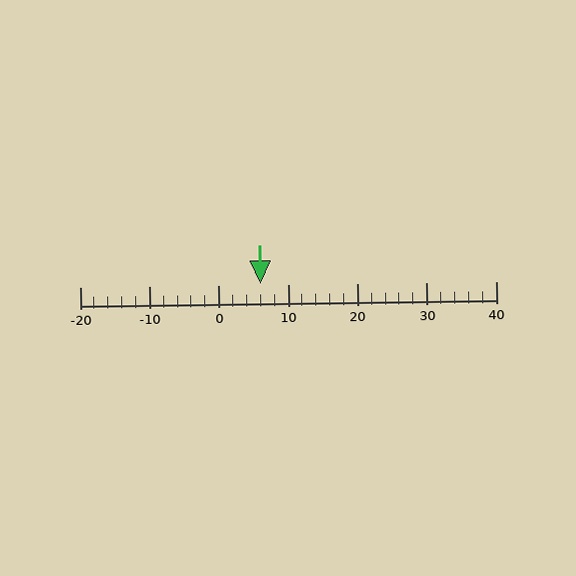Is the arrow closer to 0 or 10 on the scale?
The arrow is closer to 10.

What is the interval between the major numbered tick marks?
The major tick marks are spaced 10 units apart.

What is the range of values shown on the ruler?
The ruler shows values from -20 to 40.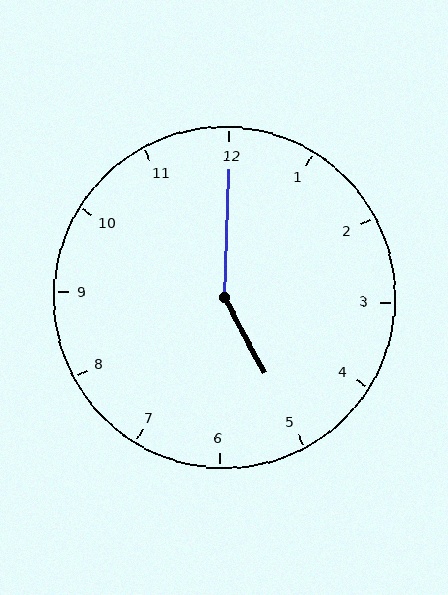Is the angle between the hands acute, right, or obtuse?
It is obtuse.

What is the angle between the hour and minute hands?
Approximately 150 degrees.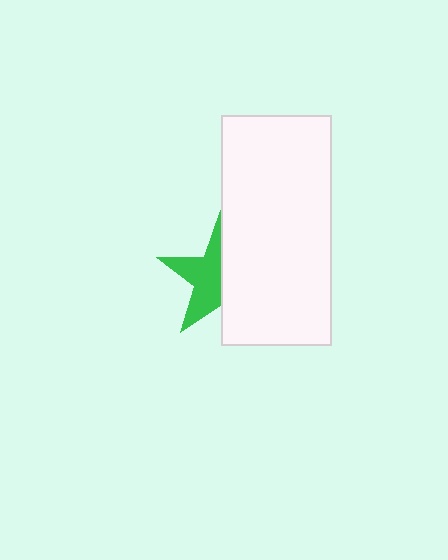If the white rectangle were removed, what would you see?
You would see the complete green star.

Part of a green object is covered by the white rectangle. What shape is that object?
It is a star.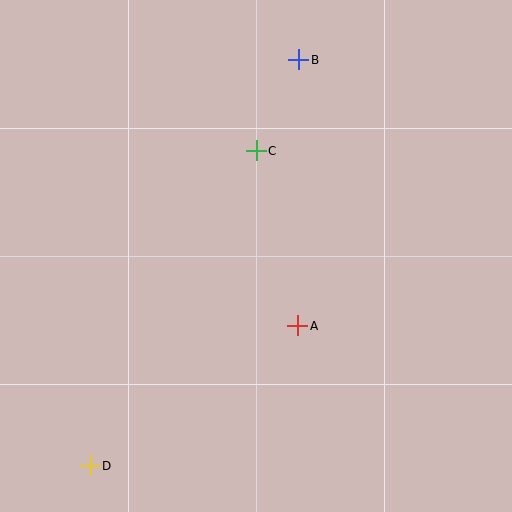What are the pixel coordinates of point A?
Point A is at (298, 326).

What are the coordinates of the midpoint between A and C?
The midpoint between A and C is at (277, 238).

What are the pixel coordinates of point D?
Point D is at (90, 466).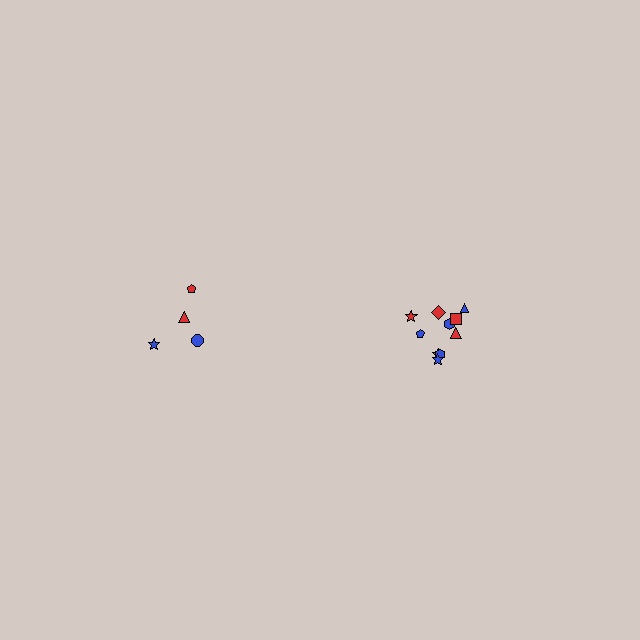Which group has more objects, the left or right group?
The right group.